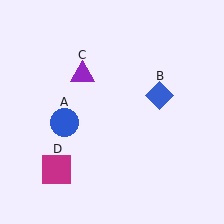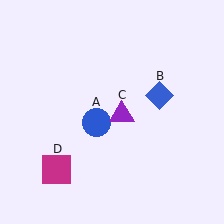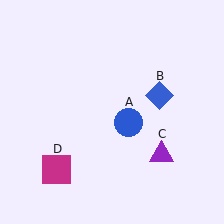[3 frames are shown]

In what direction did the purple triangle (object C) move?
The purple triangle (object C) moved down and to the right.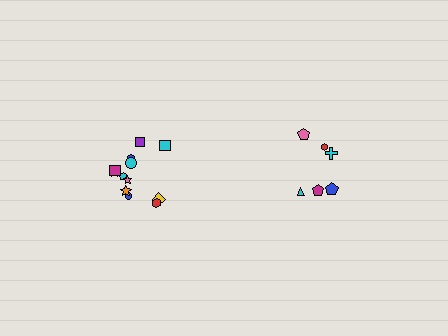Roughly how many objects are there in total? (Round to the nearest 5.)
Roughly 20 objects in total.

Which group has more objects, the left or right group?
The left group.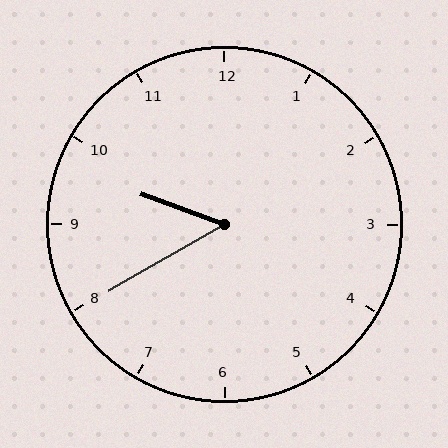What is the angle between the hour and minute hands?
Approximately 50 degrees.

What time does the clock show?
9:40.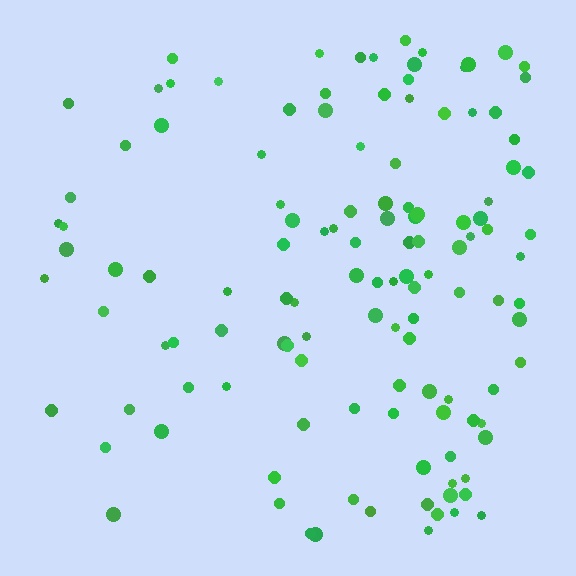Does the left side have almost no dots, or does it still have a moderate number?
Still a moderate number, just noticeably fewer than the right.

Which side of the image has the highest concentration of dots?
The right.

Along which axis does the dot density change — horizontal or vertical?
Horizontal.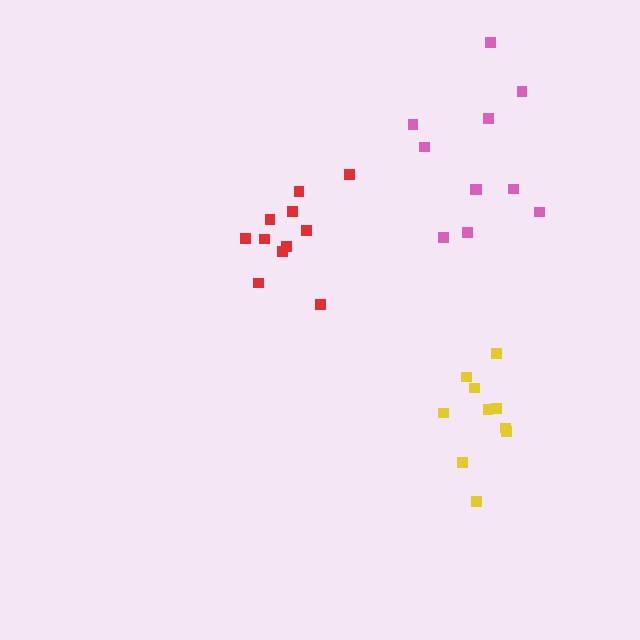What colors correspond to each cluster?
The clusters are colored: yellow, pink, red.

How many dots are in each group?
Group 1: 10 dots, Group 2: 11 dots, Group 3: 11 dots (32 total).